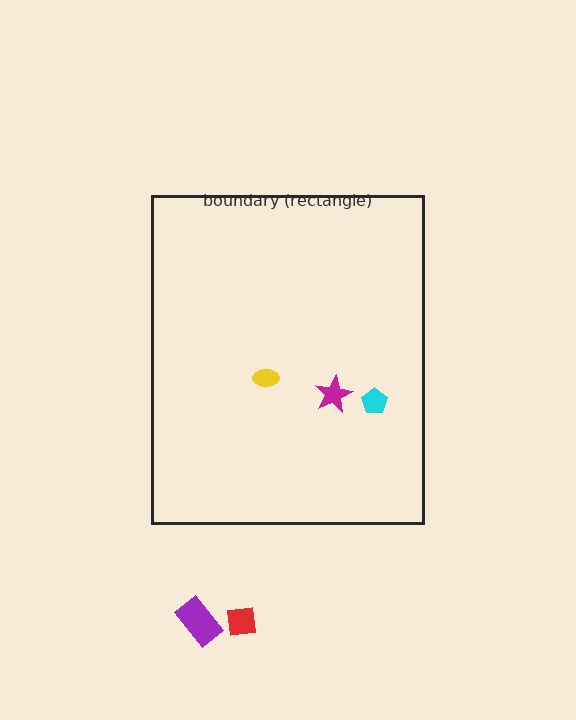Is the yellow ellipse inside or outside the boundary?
Inside.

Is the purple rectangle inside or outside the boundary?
Outside.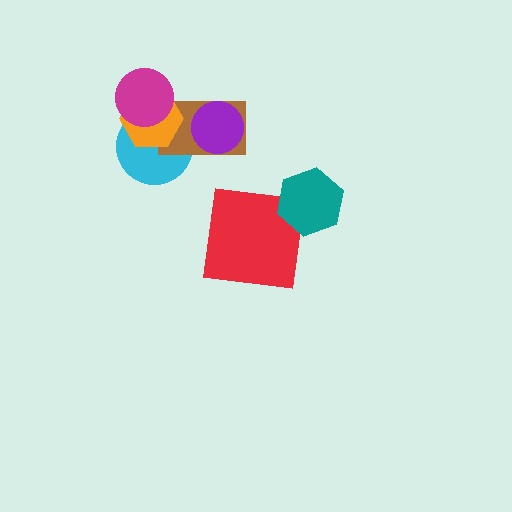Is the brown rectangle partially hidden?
Yes, it is partially covered by another shape.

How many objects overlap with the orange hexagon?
3 objects overlap with the orange hexagon.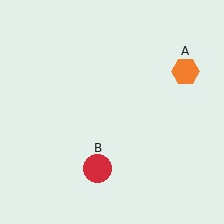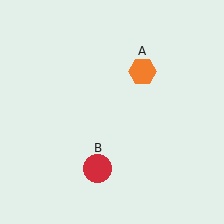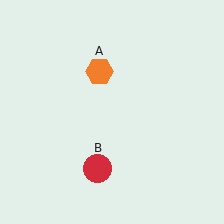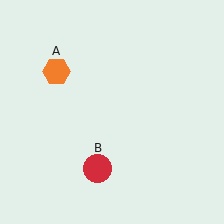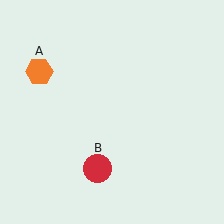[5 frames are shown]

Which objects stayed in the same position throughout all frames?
Red circle (object B) remained stationary.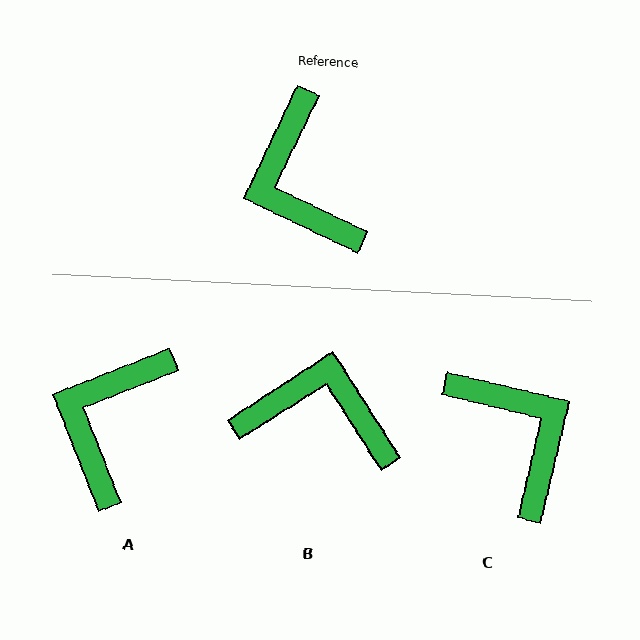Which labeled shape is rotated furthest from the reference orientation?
C, about 168 degrees away.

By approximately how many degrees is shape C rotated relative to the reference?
Approximately 168 degrees clockwise.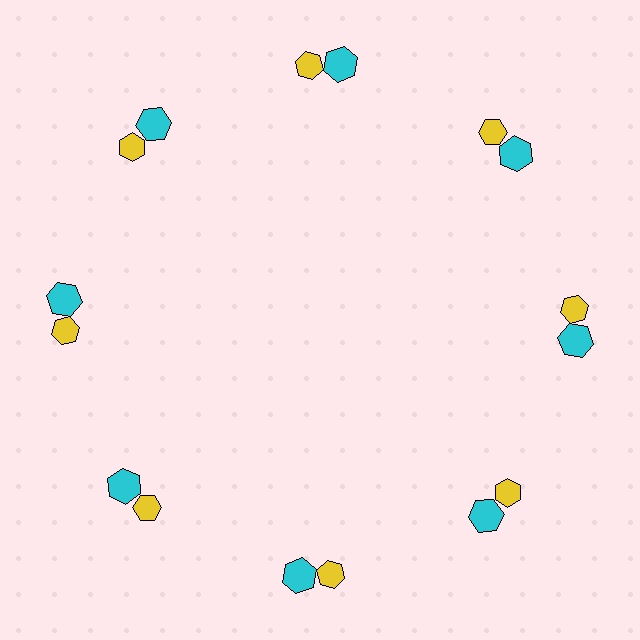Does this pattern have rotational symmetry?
Yes, this pattern has 8-fold rotational symmetry. It looks the same after rotating 45 degrees around the center.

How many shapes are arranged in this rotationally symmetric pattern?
There are 16 shapes, arranged in 8 groups of 2.